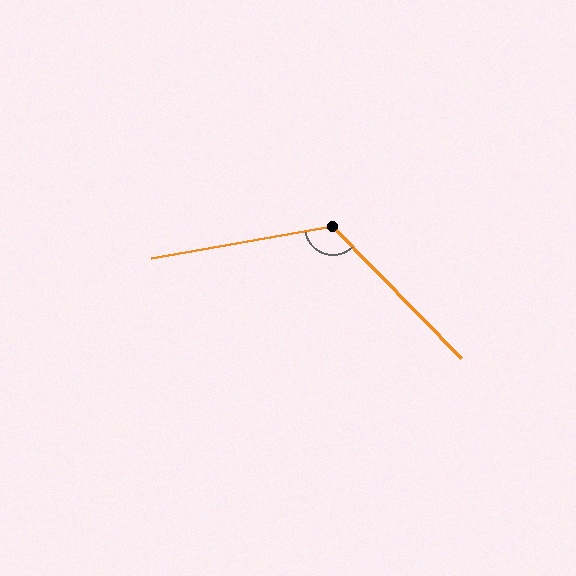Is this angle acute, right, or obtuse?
It is obtuse.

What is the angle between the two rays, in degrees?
Approximately 124 degrees.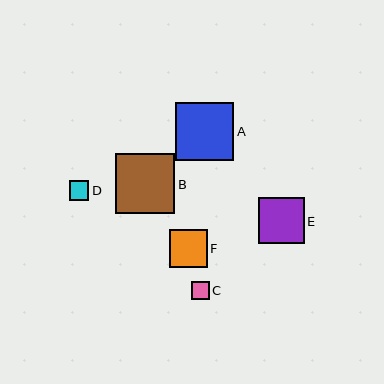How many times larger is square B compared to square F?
Square B is approximately 1.6 times the size of square F.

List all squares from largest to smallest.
From largest to smallest: B, A, E, F, D, C.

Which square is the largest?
Square B is the largest with a size of approximately 60 pixels.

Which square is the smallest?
Square C is the smallest with a size of approximately 18 pixels.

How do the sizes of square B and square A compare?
Square B and square A are approximately the same size.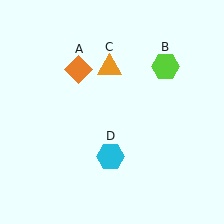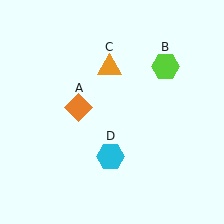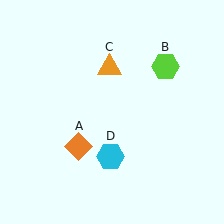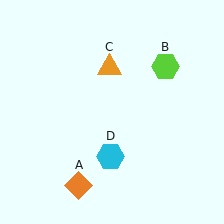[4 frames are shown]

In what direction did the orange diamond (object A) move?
The orange diamond (object A) moved down.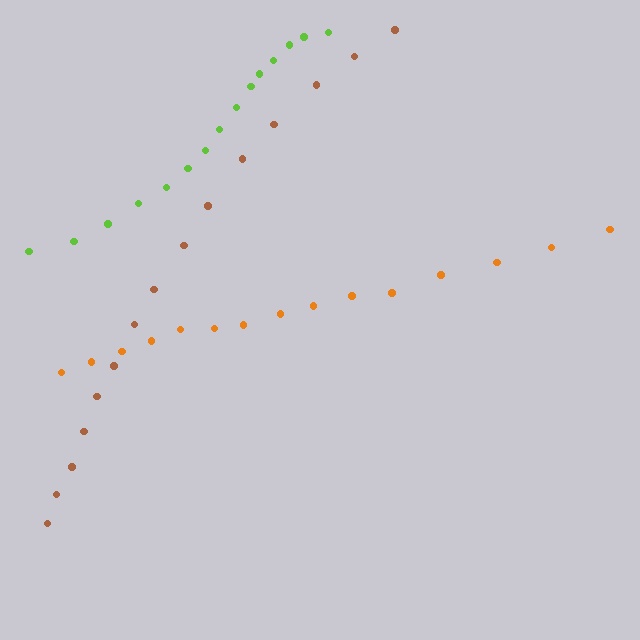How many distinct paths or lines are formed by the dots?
There are 3 distinct paths.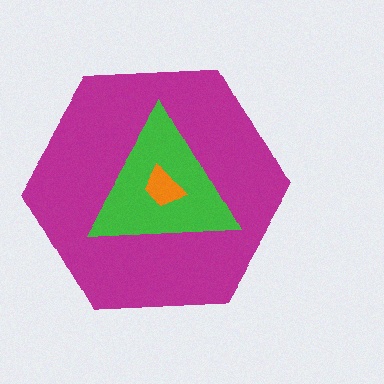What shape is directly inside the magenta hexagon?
The green triangle.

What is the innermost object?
The orange trapezoid.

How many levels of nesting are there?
3.